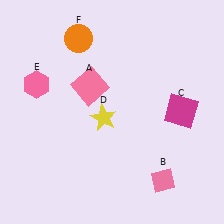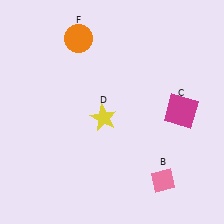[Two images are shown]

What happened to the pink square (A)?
The pink square (A) was removed in Image 2. It was in the top-left area of Image 1.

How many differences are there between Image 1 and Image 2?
There are 2 differences between the two images.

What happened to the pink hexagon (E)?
The pink hexagon (E) was removed in Image 2. It was in the top-left area of Image 1.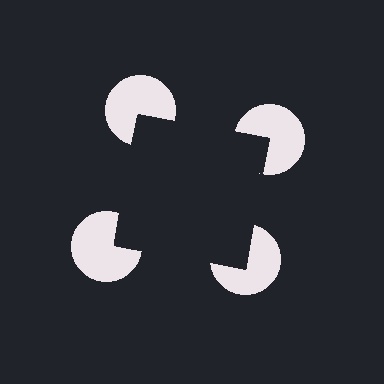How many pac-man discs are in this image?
There are 4 — one at each vertex of the illusory square.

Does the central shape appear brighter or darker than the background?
It typically appears slightly darker than the background, even though no actual brightness change is drawn.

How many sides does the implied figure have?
4 sides.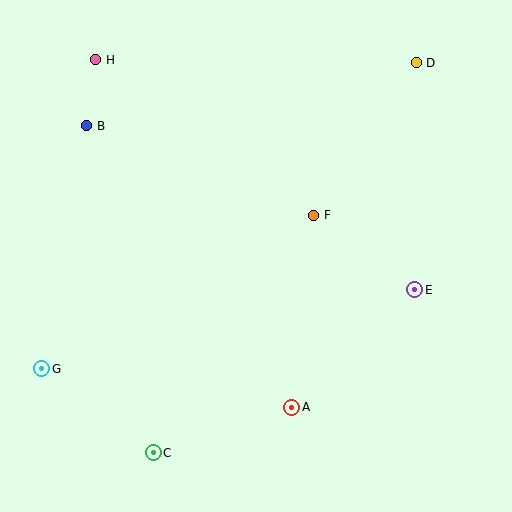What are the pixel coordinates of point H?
Point H is at (96, 60).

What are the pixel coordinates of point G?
Point G is at (42, 369).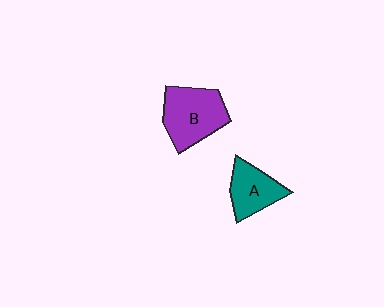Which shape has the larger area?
Shape B (purple).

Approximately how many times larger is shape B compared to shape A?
Approximately 1.4 times.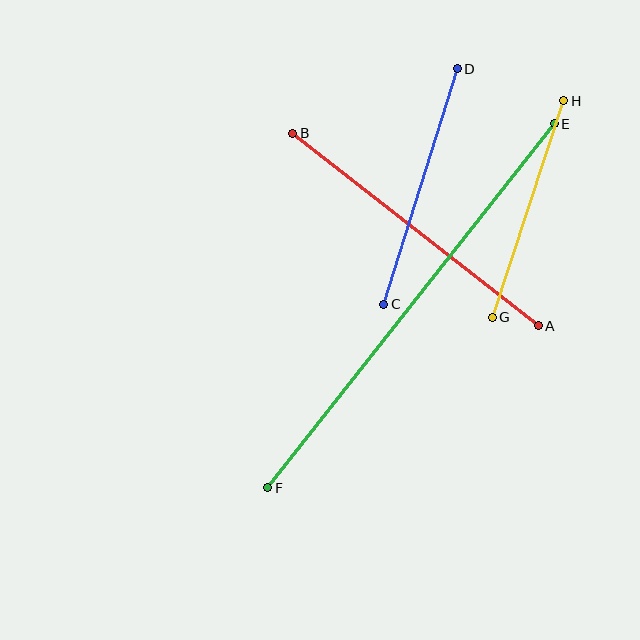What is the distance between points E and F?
The distance is approximately 463 pixels.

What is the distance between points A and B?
The distance is approximately 312 pixels.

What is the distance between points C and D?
The distance is approximately 247 pixels.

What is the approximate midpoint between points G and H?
The midpoint is at approximately (528, 209) pixels.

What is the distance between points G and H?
The distance is approximately 228 pixels.